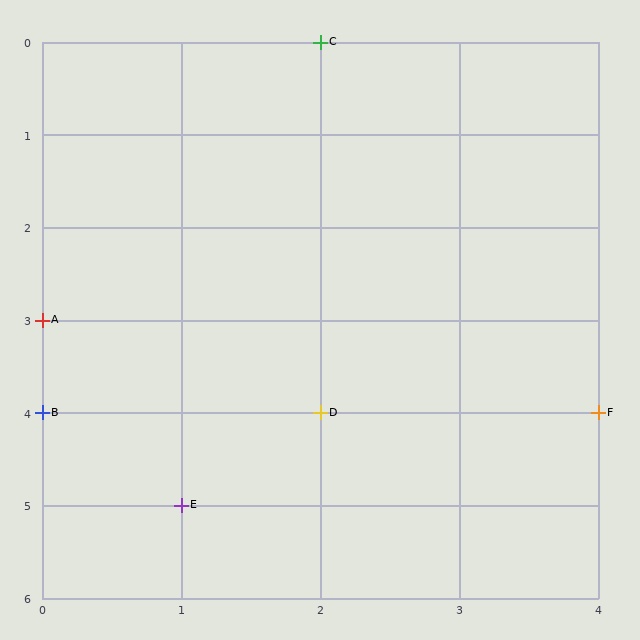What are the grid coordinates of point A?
Point A is at grid coordinates (0, 3).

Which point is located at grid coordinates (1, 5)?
Point E is at (1, 5).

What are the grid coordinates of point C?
Point C is at grid coordinates (2, 0).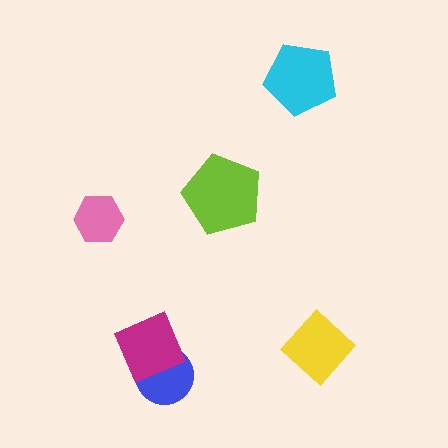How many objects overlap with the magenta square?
1 object overlaps with the magenta square.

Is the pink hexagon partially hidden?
No, no other shape covers it.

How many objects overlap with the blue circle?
1 object overlaps with the blue circle.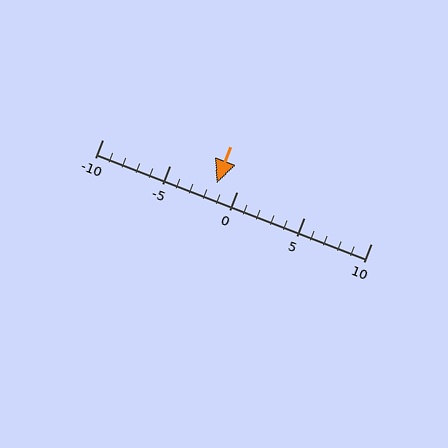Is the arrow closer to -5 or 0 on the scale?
The arrow is closer to 0.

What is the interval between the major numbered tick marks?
The major tick marks are spaced 5 units apart.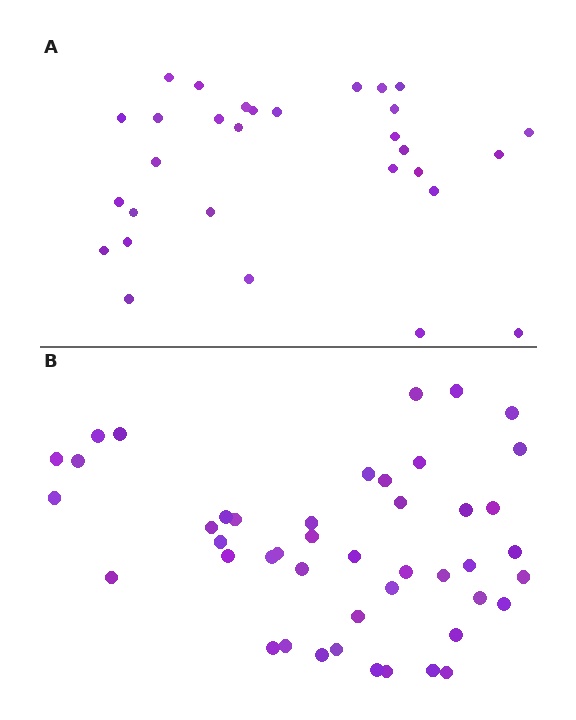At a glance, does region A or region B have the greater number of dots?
Region B (the bottom region) has more dots.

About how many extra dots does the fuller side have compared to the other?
Region B has approximately 15 more dots than region A.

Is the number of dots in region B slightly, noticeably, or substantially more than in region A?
Region B has substantially more. The ratio is roughly 1.5 to 1.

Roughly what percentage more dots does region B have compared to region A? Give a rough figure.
About 50% more.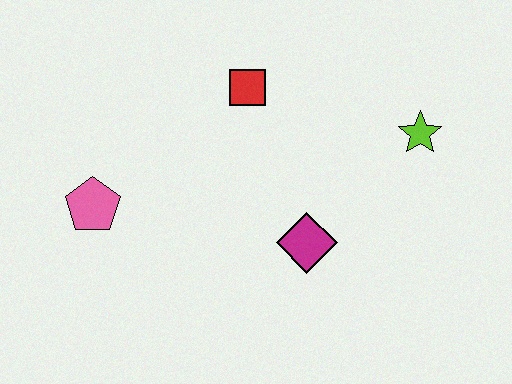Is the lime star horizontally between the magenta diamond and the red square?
No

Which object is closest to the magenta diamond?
The lime star is closest to the magenta diamond.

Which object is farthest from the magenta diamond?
The pink pentagon is farthest from the magenta diamond.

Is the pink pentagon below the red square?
Yes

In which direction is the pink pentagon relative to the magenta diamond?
The pink pentagon is to the left of the magenta diamond.